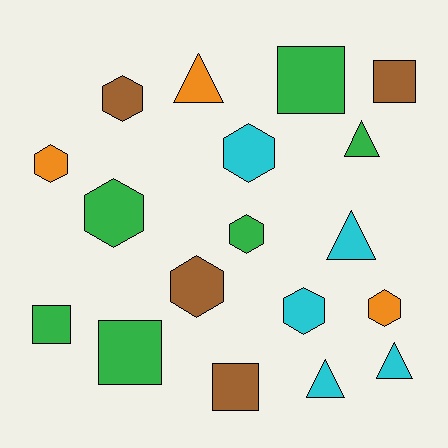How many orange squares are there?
There are no orange squares.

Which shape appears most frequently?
Hexagon, with 8 objects.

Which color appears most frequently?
Green, with 6 objects.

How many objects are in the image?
There are 18 objects.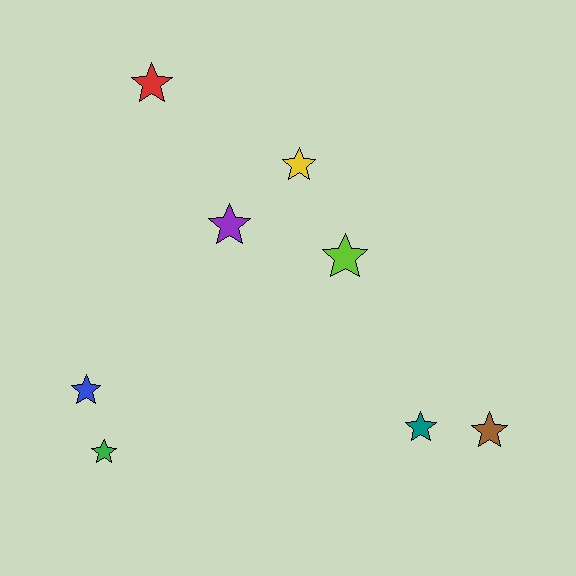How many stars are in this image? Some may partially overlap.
There are 8 stars.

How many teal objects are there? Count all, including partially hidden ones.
There is 1 teal object.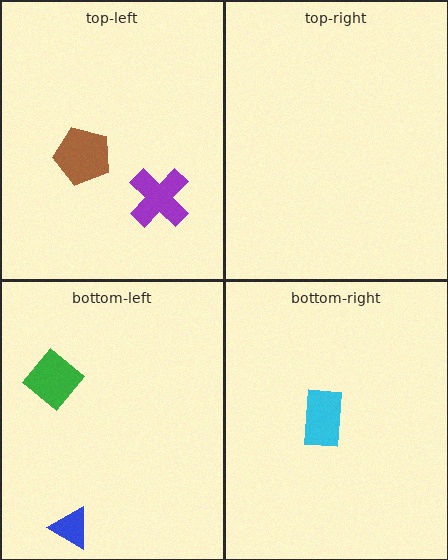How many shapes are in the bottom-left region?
2.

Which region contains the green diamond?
The bottom-left region.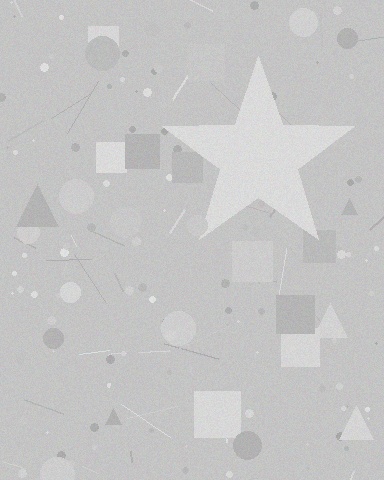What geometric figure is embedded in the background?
A star is embedded in the background.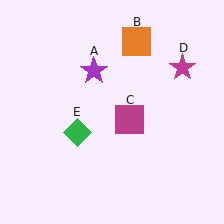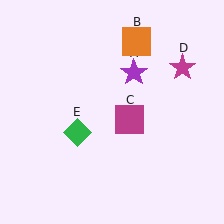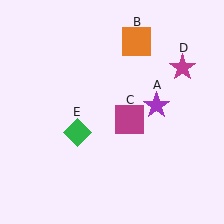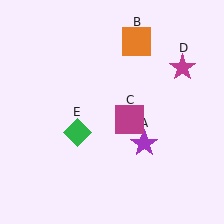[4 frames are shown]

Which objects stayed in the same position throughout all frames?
Orange square (object B) and magenta square (object C) and magenta star (object D) and green diamond (object E) remained stationary.